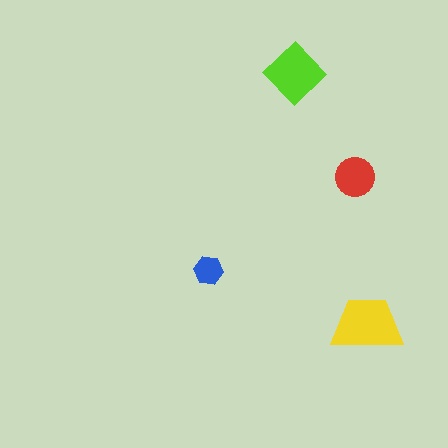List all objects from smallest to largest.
The blue hexagon, the red circle, the lime diamond, the yellow trapezoid.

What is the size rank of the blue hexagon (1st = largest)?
4th.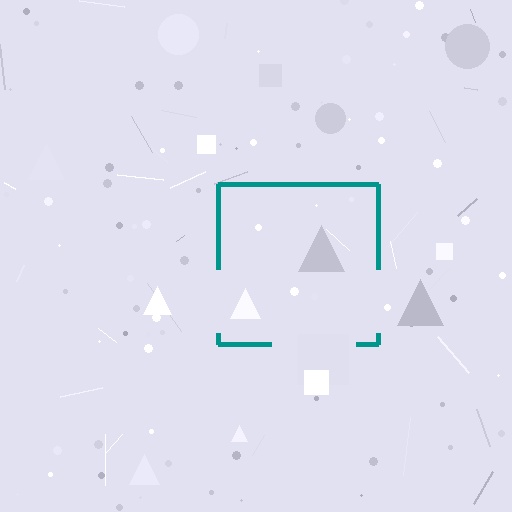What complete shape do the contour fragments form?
The contour fragments form a square.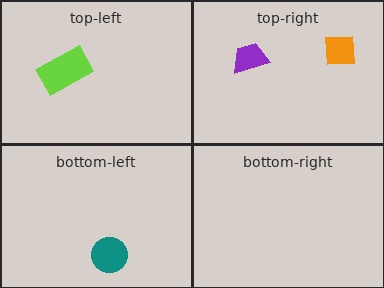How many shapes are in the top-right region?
2.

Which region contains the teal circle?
The bottom-left region.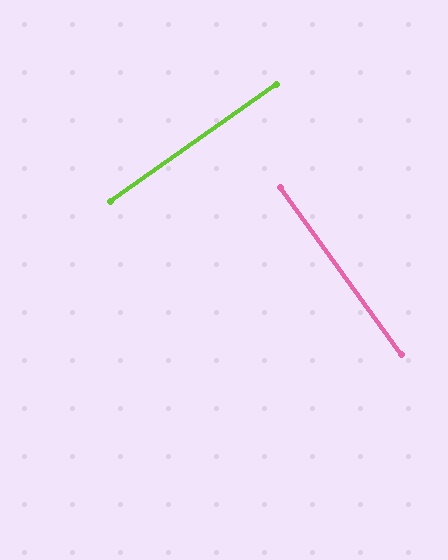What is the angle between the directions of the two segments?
Approximately 89 degrees.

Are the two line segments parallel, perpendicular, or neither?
Perpendicular — they meet at approximately 89°.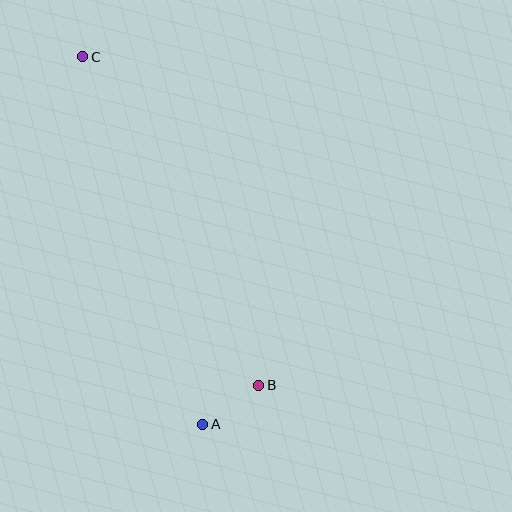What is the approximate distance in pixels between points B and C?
The distance between B and C is approximately 373 pixels.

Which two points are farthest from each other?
Points A and C are farthest from each other.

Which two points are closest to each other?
Points A and B are closest to each other.